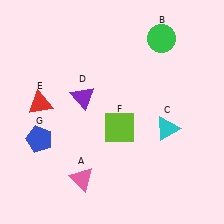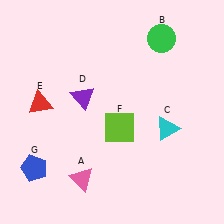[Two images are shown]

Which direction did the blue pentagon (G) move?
The blue pentagon (G) moved down.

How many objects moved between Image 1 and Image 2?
1 object moved between the two images.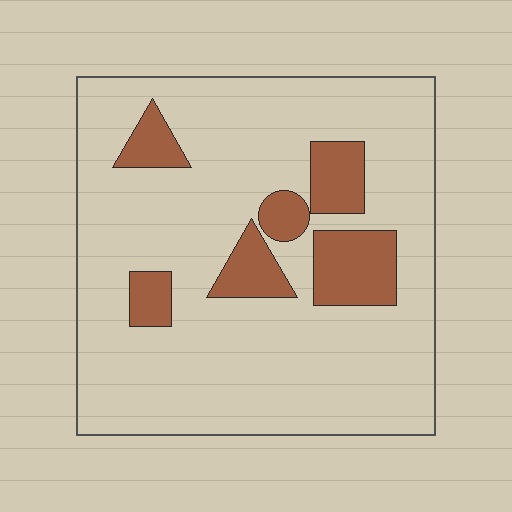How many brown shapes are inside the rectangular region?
6.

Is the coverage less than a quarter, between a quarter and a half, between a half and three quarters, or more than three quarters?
Less than a quarter.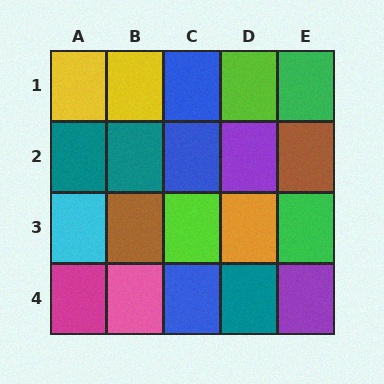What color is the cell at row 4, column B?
Pink.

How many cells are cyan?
1 cell is cyan.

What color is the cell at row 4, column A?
Magenta.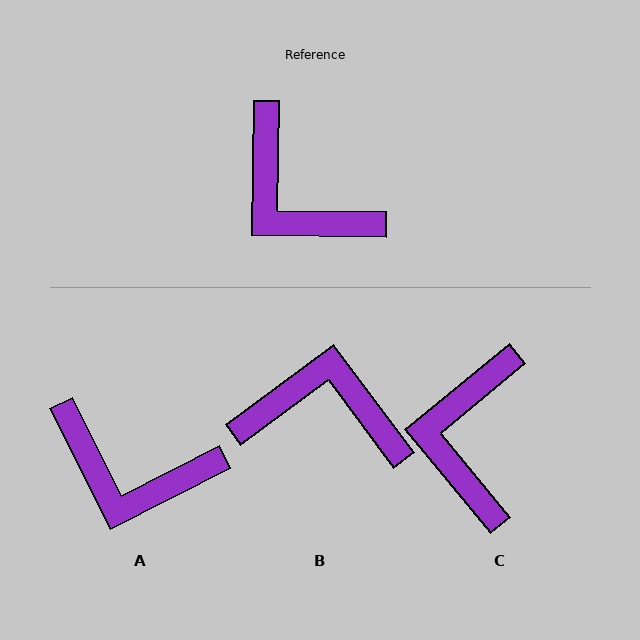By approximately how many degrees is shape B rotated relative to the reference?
Approximately 142 degrees clockwise.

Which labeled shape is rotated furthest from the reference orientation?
B, about 142 degrees away.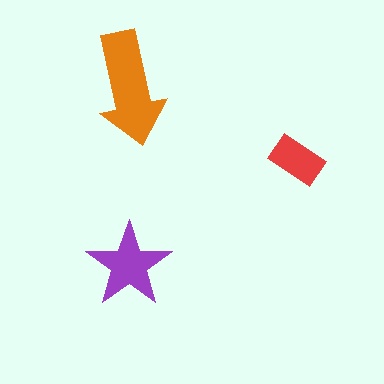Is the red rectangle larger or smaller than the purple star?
Smaller.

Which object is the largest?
The orange arrow.